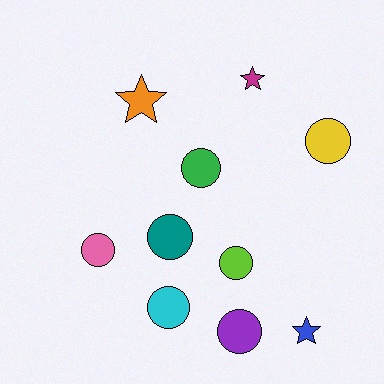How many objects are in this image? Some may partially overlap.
There are 10 objects.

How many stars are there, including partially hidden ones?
There are 3 stars.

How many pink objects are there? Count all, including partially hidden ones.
There is 1 pink object.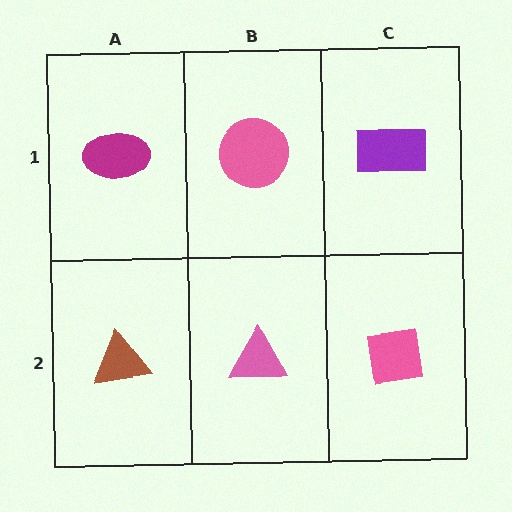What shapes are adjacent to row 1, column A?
A brown triangle (row 2, column A), a pink circle (row 1, column B).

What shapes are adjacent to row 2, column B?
A pink circle (row 1, column B), a brown triangle (row 2, column A), a pink square (row 2, column C).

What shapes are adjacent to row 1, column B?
A pink triangle (row 2, column B), a magenta ellipse (row 1, column A), a purple rectangle (row 1, column C).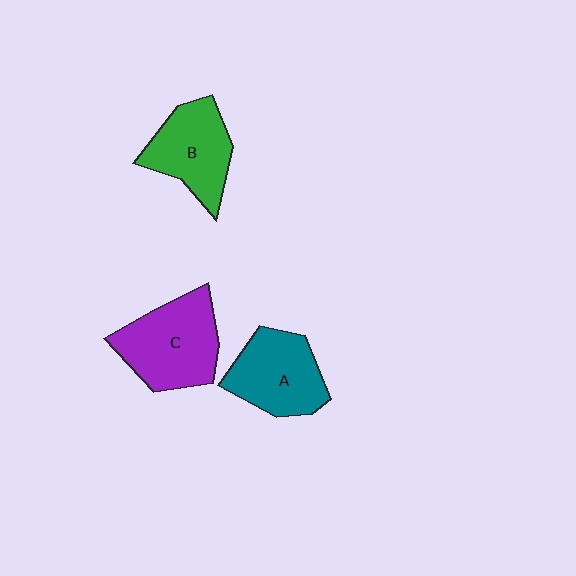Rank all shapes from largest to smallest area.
From largest to smallest: C (purple), A (teal), B (green).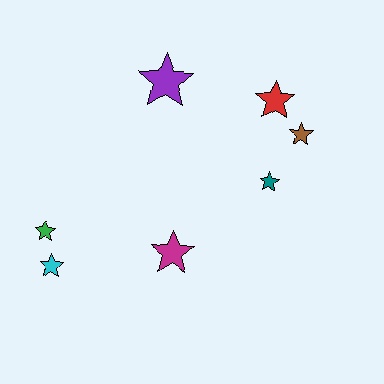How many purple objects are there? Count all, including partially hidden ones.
There is 1 purple object.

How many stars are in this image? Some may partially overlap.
There are 7 stars.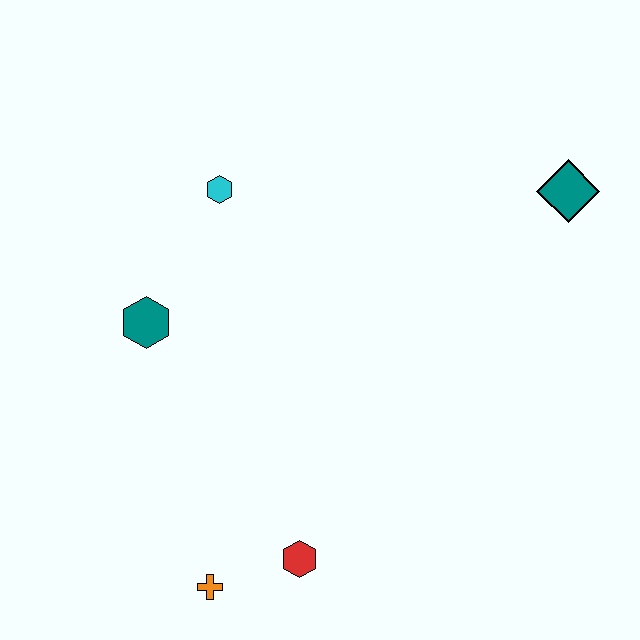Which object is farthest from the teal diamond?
The orange cross is farthest from the teal diamond.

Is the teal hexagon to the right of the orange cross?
No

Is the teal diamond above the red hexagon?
Yes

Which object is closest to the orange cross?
The red hexagon is closest to the orange cross.